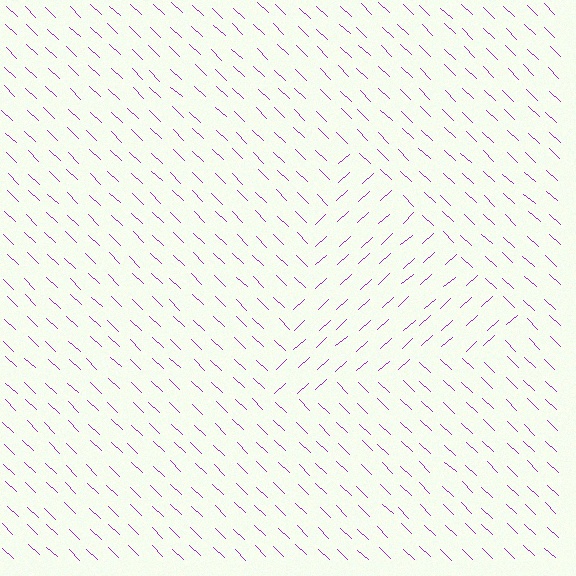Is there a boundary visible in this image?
Yes, there is a texture boundary formed by a change in line orientation.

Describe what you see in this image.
The image is filled with small purple line segments. A triangle region in the image has lines oriented differently from the surrounding lines, creating a visible texture boundary.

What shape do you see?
I see a triangle.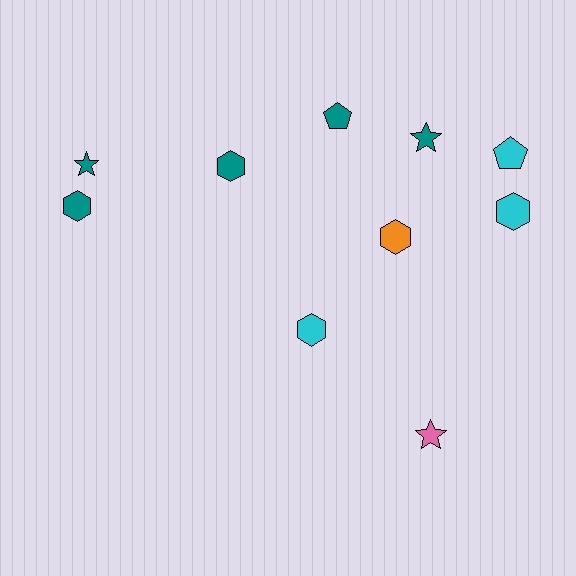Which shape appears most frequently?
Hexagon, with 5 objects.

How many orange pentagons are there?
There are no orange pentagons.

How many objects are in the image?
There are 10 objects.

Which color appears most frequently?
Teal, with 5 objects.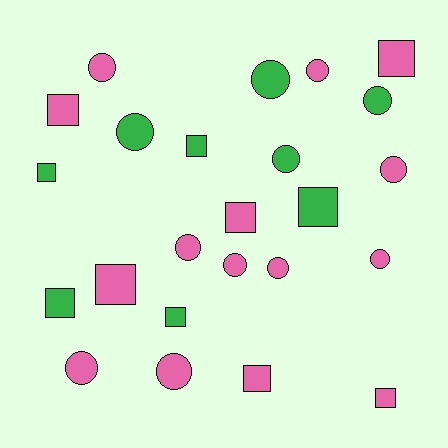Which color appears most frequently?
Pink, with 15 objects.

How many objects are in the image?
There are 24 objects.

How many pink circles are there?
There are 9 pink circles.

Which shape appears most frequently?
Circle, with 13 objects.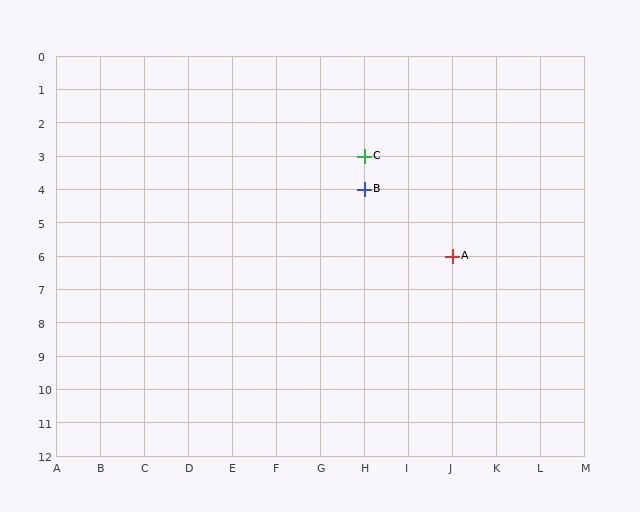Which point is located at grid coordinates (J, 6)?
Point A is at (J, 6).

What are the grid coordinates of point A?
Point A is at grid coordinates (J, 6).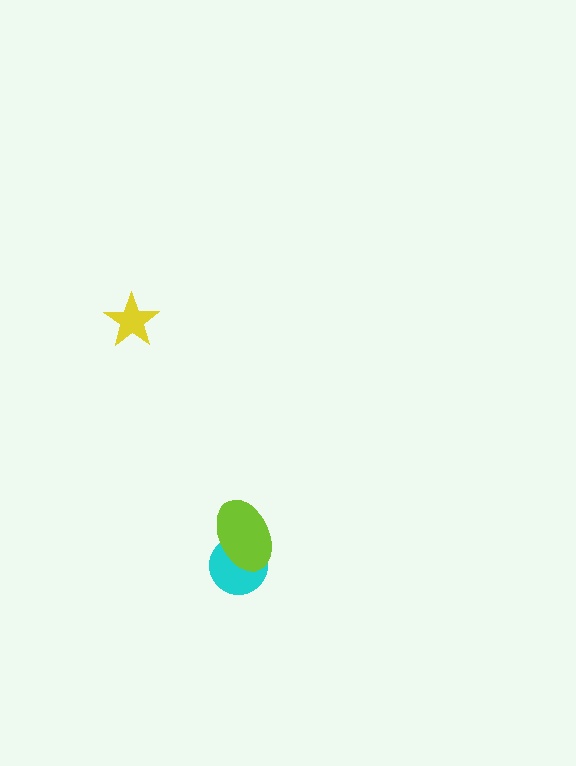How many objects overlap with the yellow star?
0 objects overlap with the yellow star.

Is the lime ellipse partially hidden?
No, no other shape covers it.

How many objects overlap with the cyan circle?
1 object overlaps with the cyan circle.